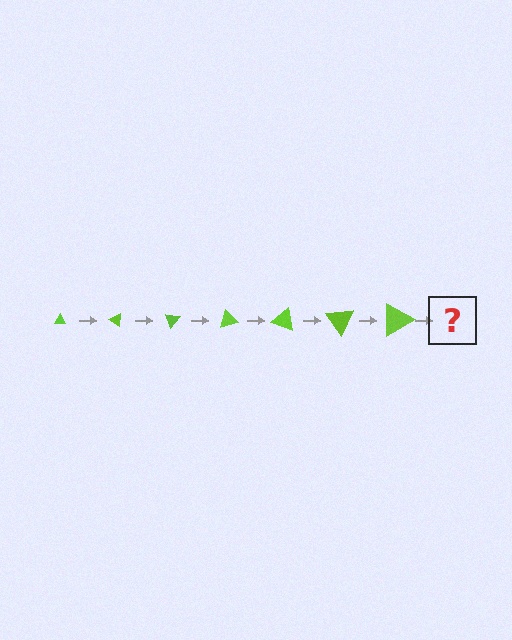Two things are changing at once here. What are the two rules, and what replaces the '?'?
The two rules are that the triangle grows larger each step and it rotates 35 degrees each step. The '?' should be a triangle, larger than the previous one and rotated 245 degrees from the start.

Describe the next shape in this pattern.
It should be a triangle, larger than the previous one and rotated 245 degrees from the start.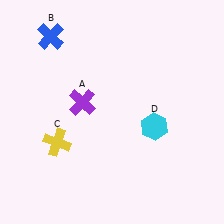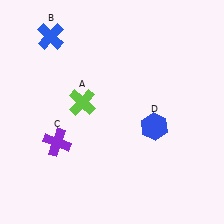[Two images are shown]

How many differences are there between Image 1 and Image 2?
There are 3 differences between the two images.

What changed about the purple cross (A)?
In Image 1, A is purple. In Image 2, it changed to lime.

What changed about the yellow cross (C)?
In Image 1, C is yellow. In Image 2, it changed to purple.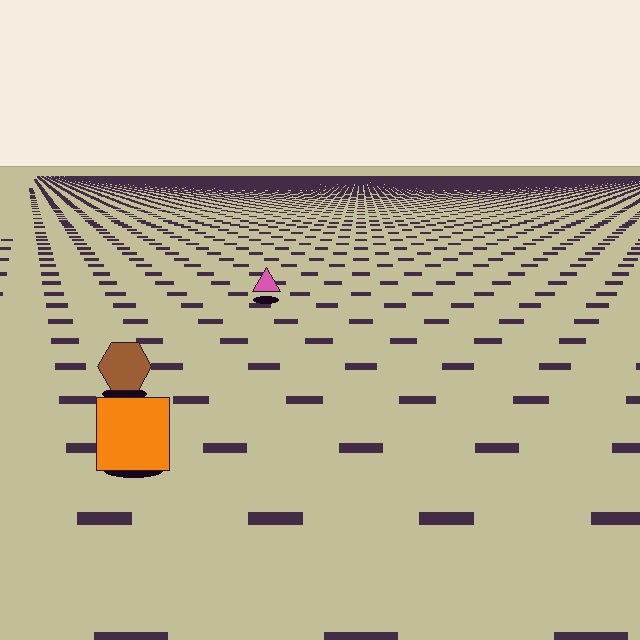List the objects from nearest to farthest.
From nearest to farthest: the orange square, the brown hexagon, the pink triangle.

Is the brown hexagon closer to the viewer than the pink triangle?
Yes. The brown hexagon is closer — you can tell from the texture gradient: the ground texture is coarser near it.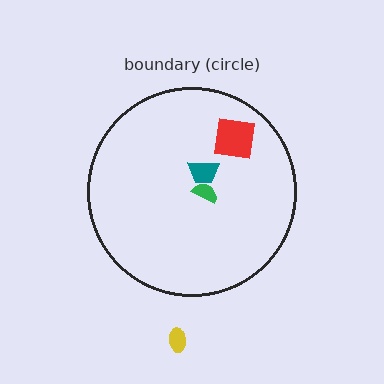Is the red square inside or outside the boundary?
Inside.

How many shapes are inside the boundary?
3 inside, 1 outside.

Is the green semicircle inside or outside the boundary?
Inside.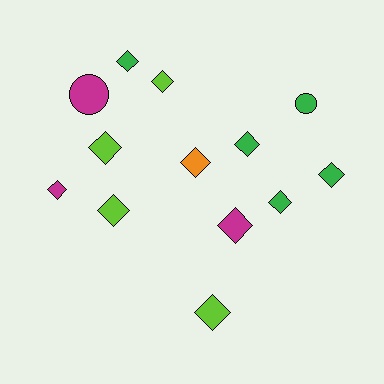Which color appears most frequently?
Green, with 5 objects.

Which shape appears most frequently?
Diamond, with 11 objects.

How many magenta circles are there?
There is 1 magenta circle.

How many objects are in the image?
There are 13 objects.